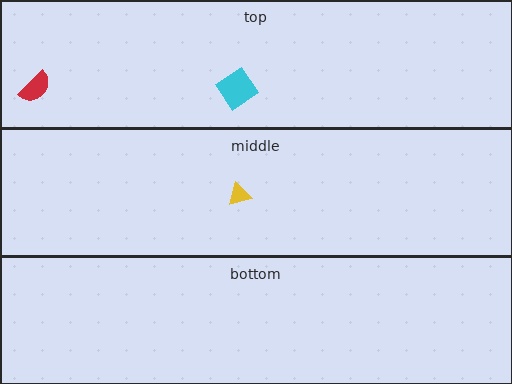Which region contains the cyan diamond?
The top region.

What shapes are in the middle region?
The yellow triangle.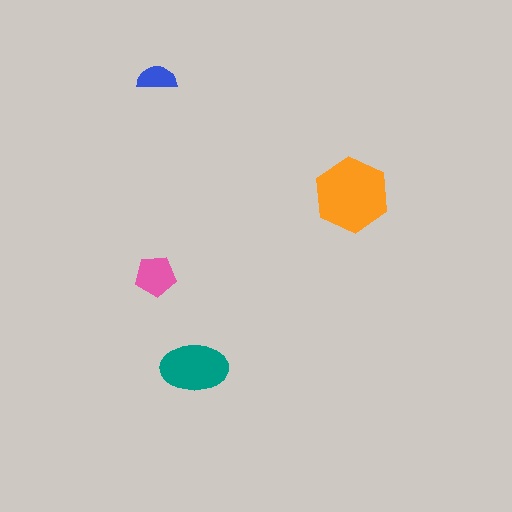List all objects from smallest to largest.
The blue semicircle, the pink pentagon, the teal ellipse, the orange hexagon.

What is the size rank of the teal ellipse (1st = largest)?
2nd.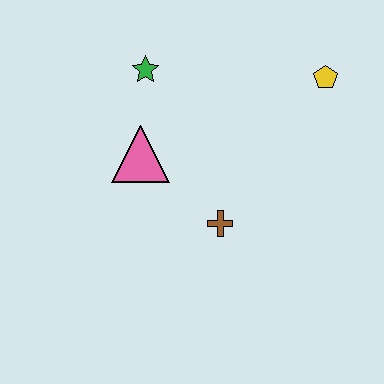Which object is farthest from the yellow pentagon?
The pink triangle is farthest from the yellow pentagon.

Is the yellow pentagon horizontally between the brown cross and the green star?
No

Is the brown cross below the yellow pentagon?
Yes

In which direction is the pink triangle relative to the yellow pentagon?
The pink triangle is to the left of the yellow pentagon.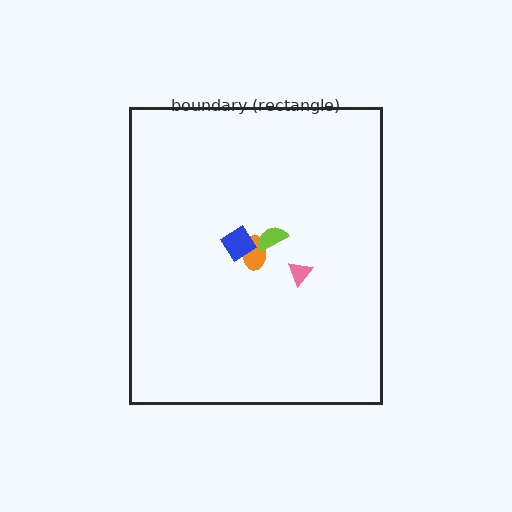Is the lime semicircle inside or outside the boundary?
Inside.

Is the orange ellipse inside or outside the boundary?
Inside.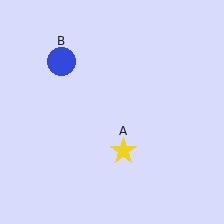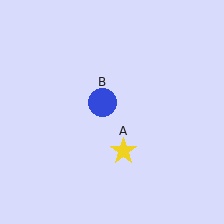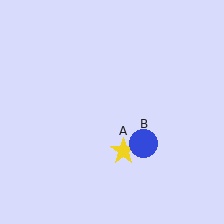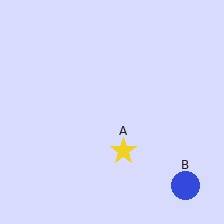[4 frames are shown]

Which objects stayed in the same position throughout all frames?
Yellow star (object A) remained stationary.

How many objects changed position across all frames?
1 object changed position: blue circle (object B).